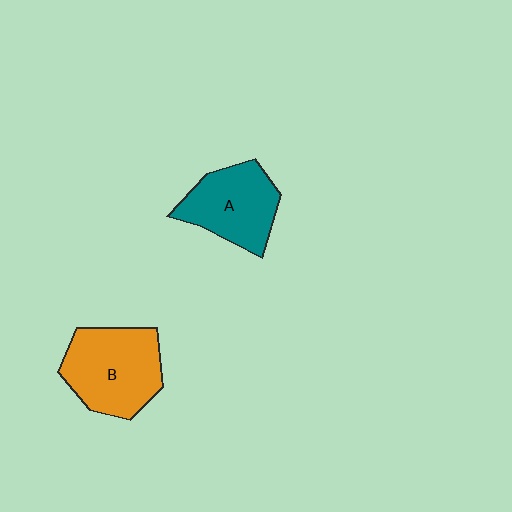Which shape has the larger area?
Shape B (orange).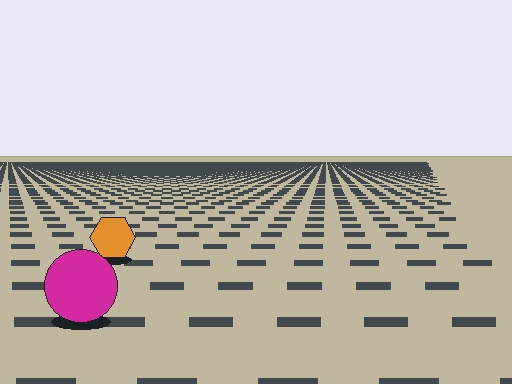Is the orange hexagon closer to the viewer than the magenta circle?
No. The magenta circle is closer — you can tell from the texture gradient: the ground texture is coarser near it.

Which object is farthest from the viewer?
The orange hexagon is farthest from the viewer. It appears smaller and the ground texture around it is denser.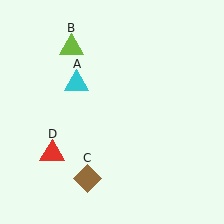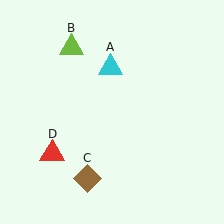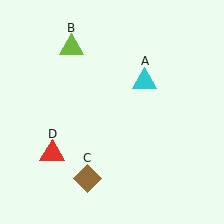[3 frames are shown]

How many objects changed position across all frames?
1 object changed position: cyan triangle (object A).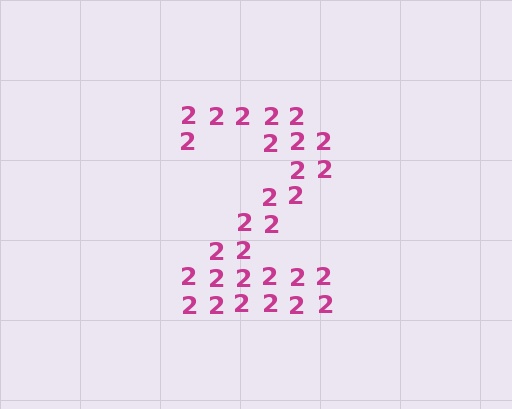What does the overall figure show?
The overall figure shows the digit 2.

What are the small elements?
The small elements are digit 2's.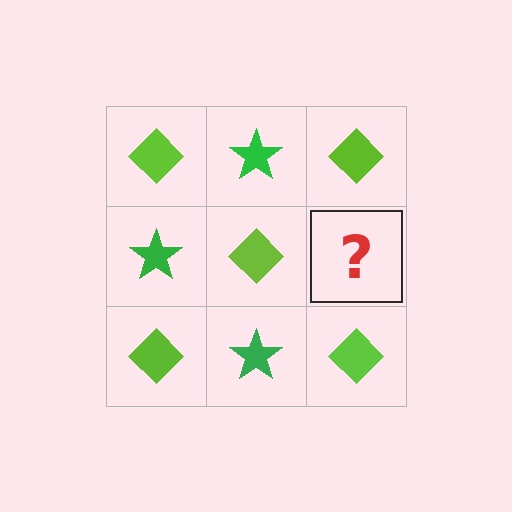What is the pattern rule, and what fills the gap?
The rule is that it alternates lime diamond and green star in a checkerboard pattern. The gap should be filled with a green star.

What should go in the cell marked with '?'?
The missing cell should contain a green star.